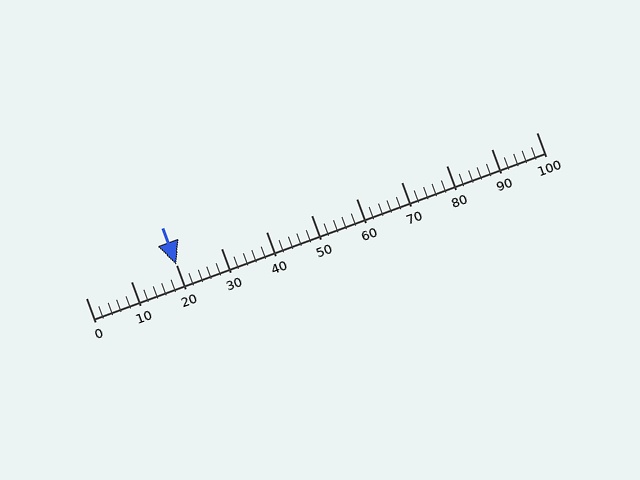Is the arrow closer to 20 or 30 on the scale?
The arrow is closer to 20.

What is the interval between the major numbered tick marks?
The major tick marks are spaced 10 units apart.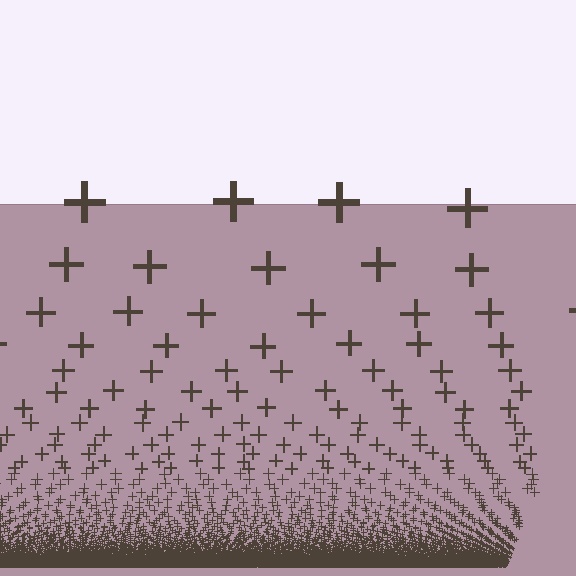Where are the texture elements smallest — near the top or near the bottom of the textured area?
Near the bottom.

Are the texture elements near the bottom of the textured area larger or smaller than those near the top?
Smaller. The gradient is inverted — elements near the bottom are smaller and denser.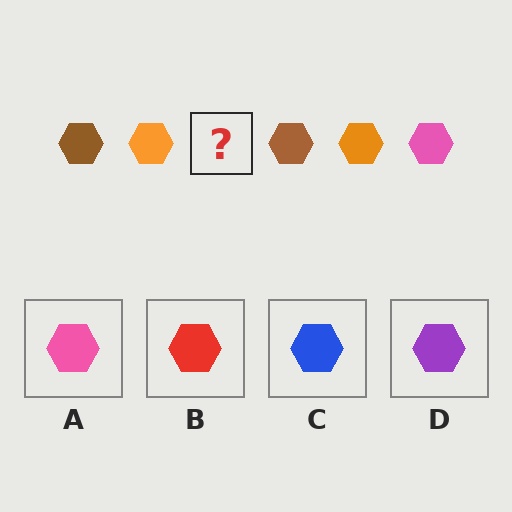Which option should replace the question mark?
Option A.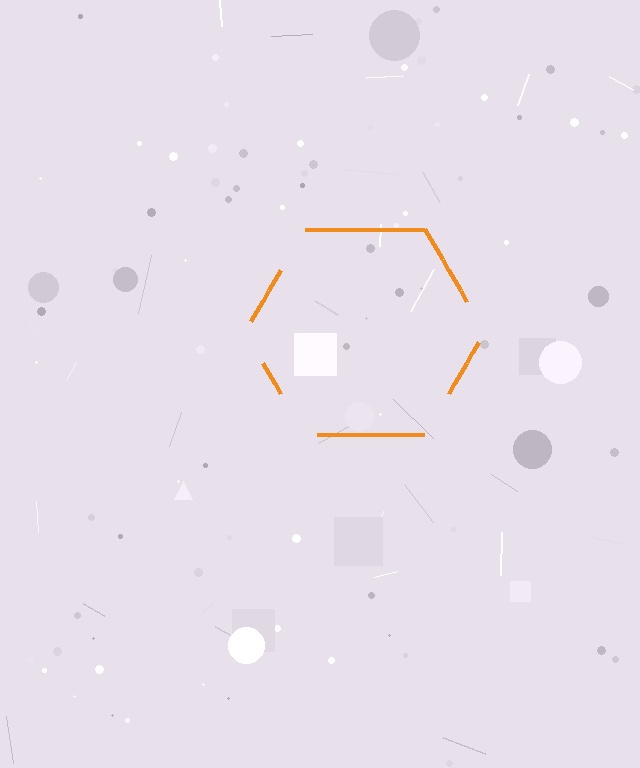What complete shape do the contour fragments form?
The contour fragments form a hexagon.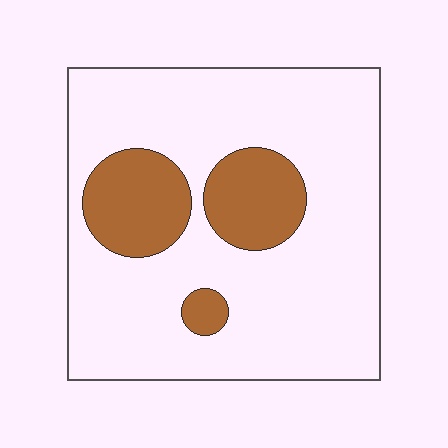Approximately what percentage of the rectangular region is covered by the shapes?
Approximately 20%.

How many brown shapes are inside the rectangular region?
3.